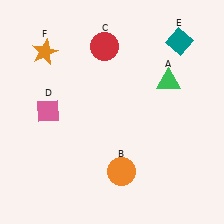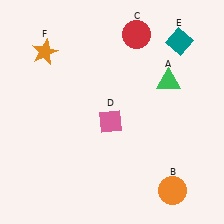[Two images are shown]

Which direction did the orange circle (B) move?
The orange circle (B) moved right.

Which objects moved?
The objects that moved are: the orange circle (B), the red circle (C), the pink diamond (D).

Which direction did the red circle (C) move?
The red circle (C) moved right.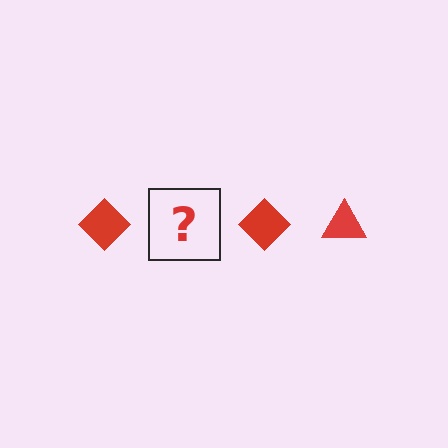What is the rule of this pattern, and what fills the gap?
The rule is that the pattern cycles through diamond, triangle shapes in red. The gap should be filled with a red triangle.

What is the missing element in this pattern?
The missing element is a red triangle.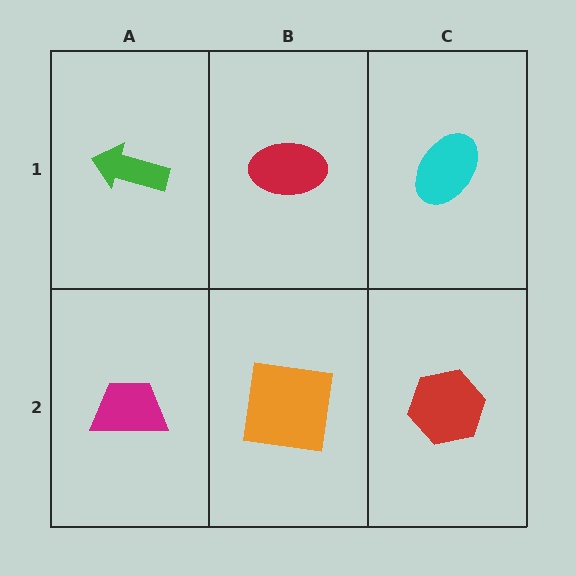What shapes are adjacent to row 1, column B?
An orange square (row 2, column B), a green arrow (row 1, column A), a cyan ellipse (row 1, column C).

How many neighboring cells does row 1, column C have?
2.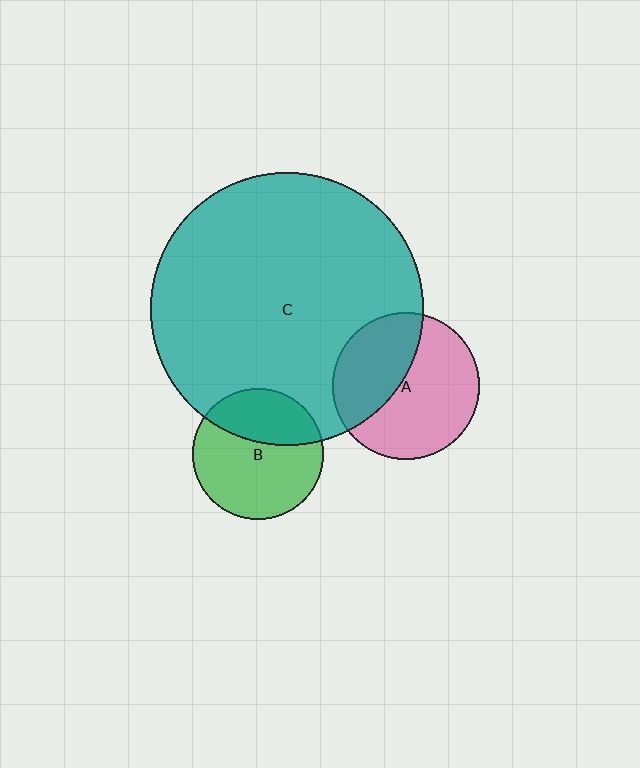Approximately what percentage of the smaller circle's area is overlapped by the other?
Approximately 40%.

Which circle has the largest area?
Circle C (teal).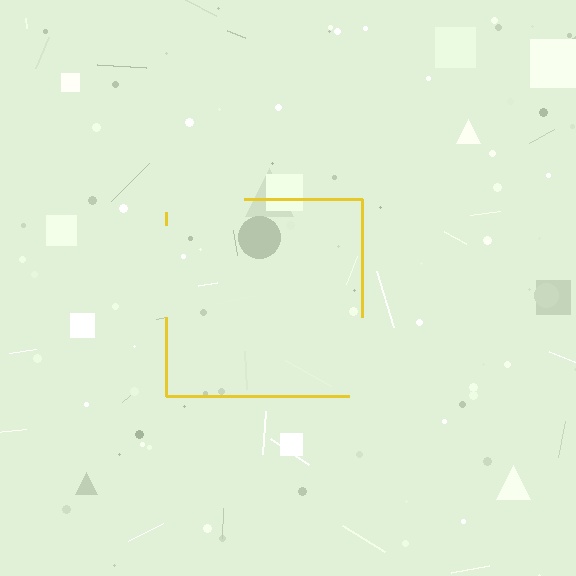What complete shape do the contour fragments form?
The contour fragments form a square.